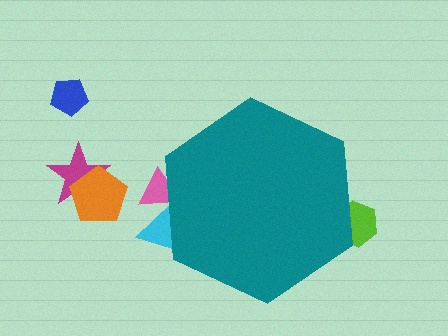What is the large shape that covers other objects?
A teal hexagon.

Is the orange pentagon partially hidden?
No, the orange pentagon is fully visible.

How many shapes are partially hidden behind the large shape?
3 shapes are partially hidden.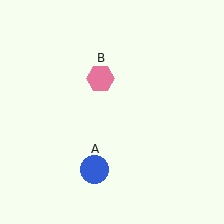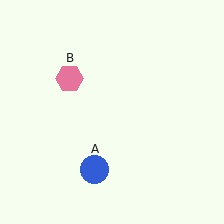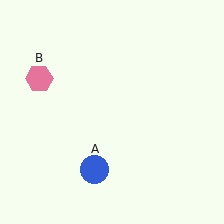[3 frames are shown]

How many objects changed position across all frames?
1 object changed position: pink hexagon (object B).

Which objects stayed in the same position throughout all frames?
Blue circle (object A) remained stationary.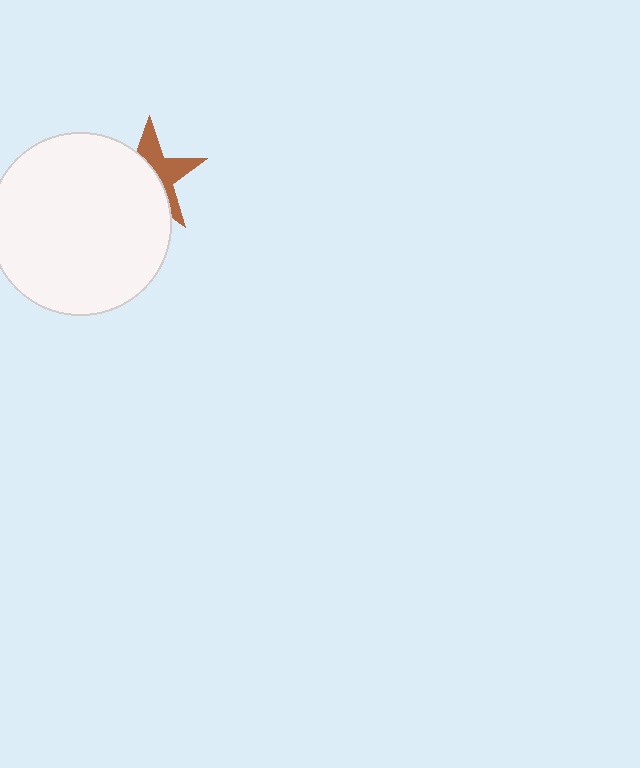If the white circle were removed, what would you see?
You would see the complete brown star.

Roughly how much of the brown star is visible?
A small part of it is visible (roughly 43%).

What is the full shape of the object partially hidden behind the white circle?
The partially hidden object is a brown star.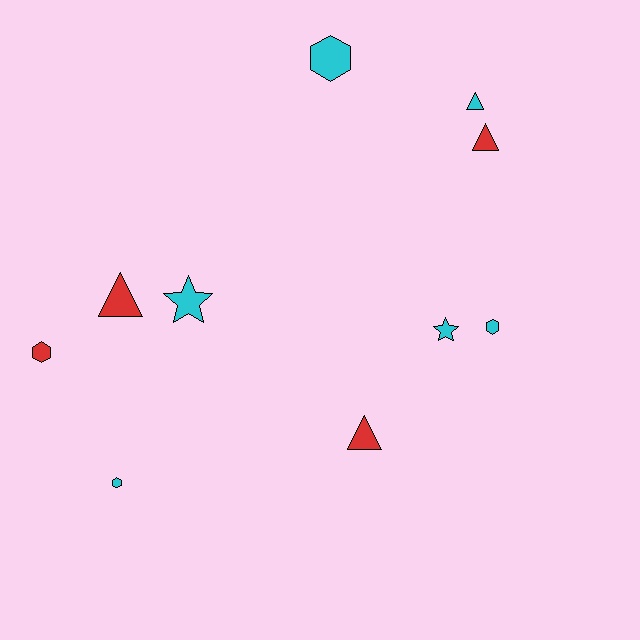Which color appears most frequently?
Cyan, with 6 objects.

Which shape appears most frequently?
Triangle, with 4 objects.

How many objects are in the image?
There are 10 objects.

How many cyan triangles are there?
There is 1 cyan triangle.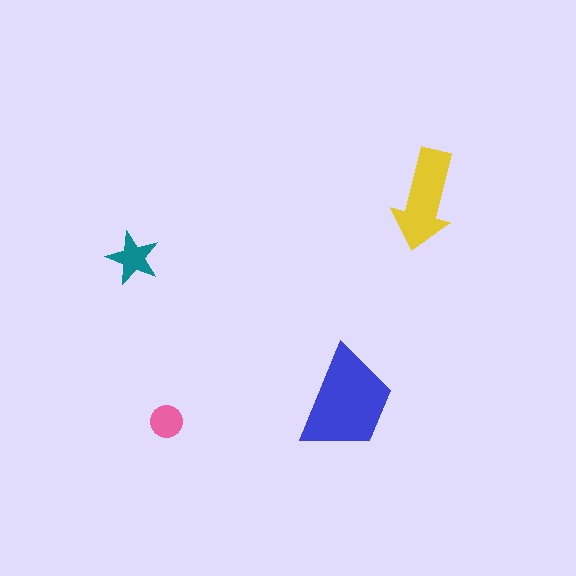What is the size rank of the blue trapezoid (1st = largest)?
1st.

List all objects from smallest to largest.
The pink circle, the teal star, the yellow arrow, the blue trapezoid.